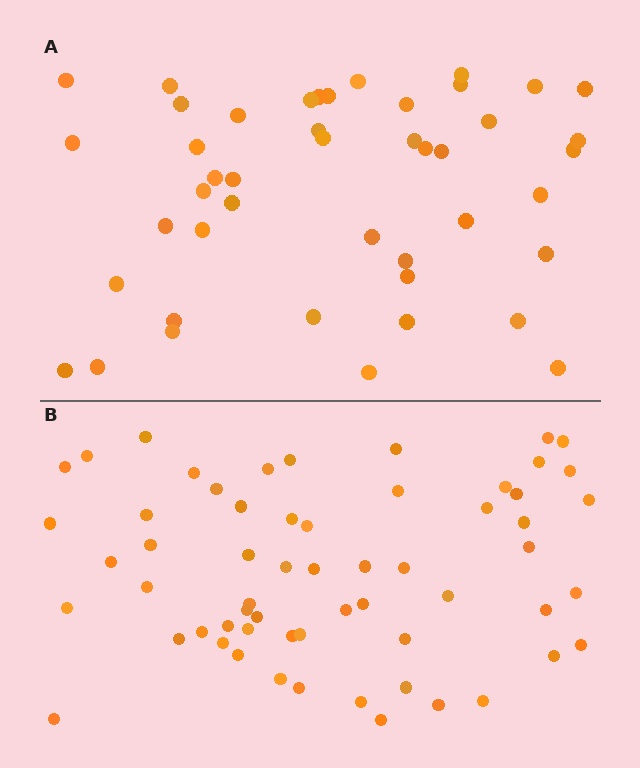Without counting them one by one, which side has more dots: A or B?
Region B (the bottom region) has more dots.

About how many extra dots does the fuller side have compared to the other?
Region B has approximately 15 more dots than region A.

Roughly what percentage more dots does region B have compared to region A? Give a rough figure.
About 35% more.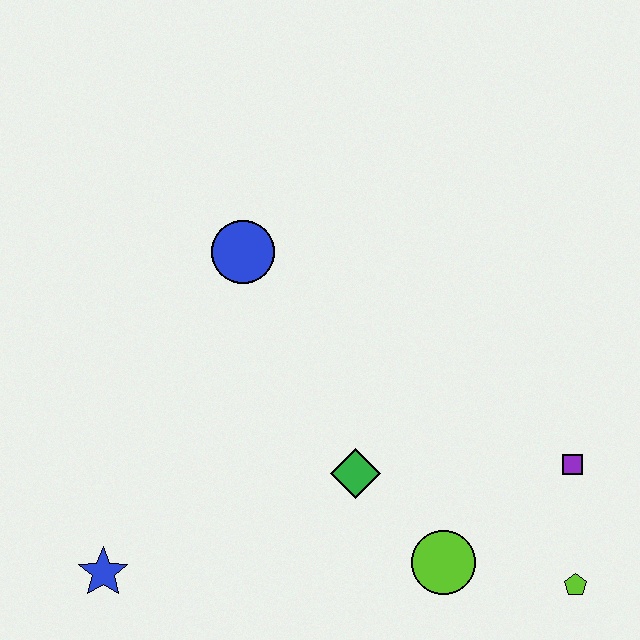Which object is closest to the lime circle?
The green diamond is closest to the lime circle.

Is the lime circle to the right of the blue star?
Yes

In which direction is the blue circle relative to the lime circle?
The blue circle is above the lime circle.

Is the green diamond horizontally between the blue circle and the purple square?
Yes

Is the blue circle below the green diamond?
No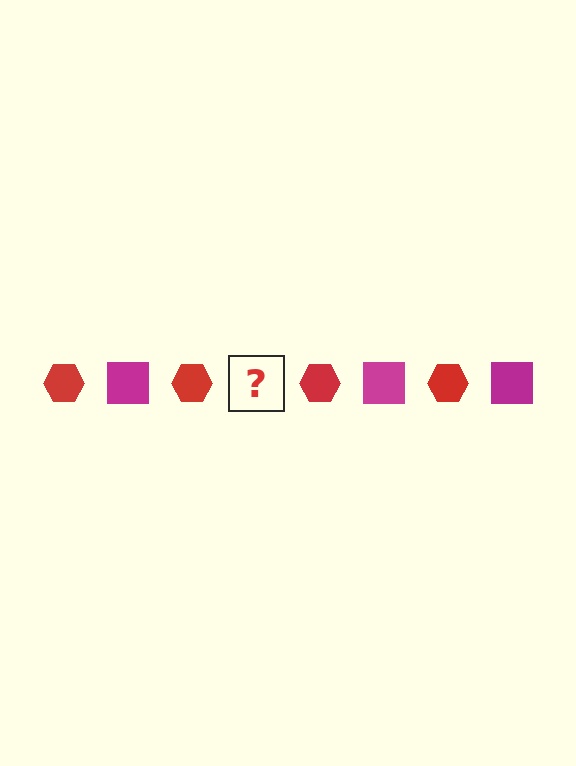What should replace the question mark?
The question mark should be replaced with a magenta square.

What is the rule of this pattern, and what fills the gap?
The rule is that the pattern alternates between red hexagon and magenta square. The gap should be filled with a magenta square.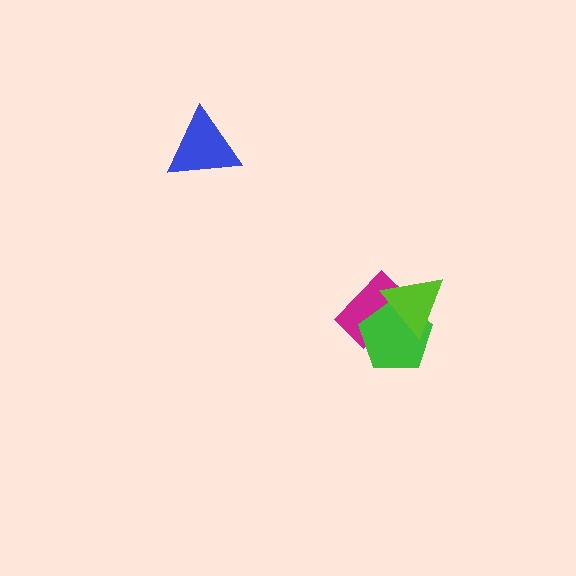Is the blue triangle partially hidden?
No, no other shape covers it.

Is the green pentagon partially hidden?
Yes, it is partially covered by another shape.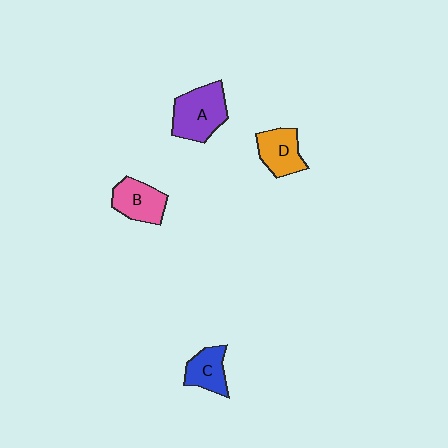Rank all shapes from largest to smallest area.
From largest to smallest: A (purple), B (pink), D (orange), C (blue).